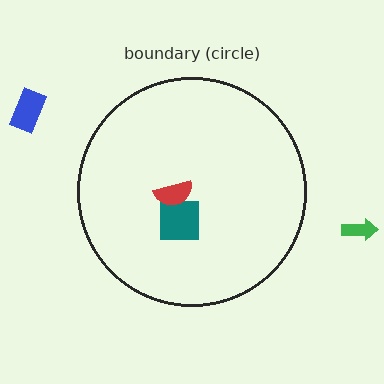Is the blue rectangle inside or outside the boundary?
Outside.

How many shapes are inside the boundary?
2 inside, 2 outside.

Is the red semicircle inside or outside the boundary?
Inside.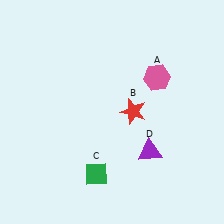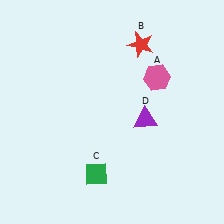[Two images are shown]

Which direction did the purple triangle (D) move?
The purple triangle (D) moved up.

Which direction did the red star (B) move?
The red star (B) moved up.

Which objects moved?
The objects that moved are: the red star (B), the purple triangle (D).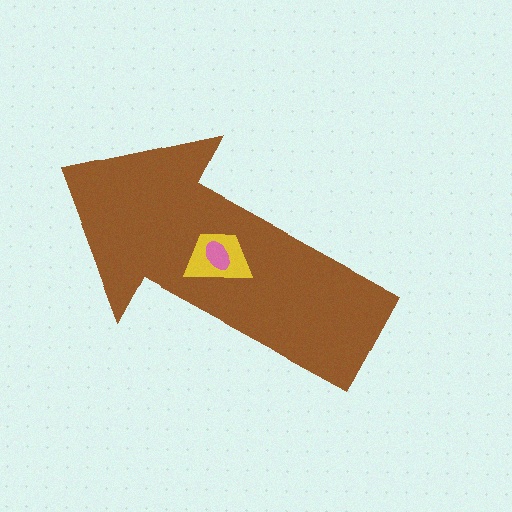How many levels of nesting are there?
3.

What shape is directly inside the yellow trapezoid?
The pink ellipse.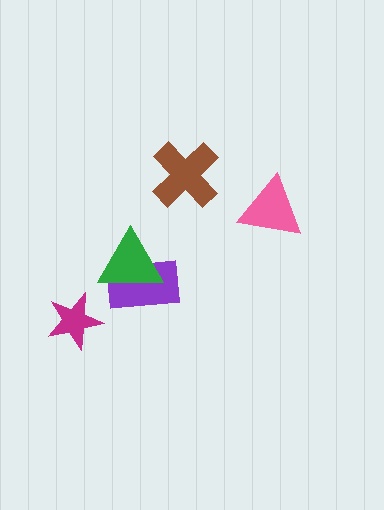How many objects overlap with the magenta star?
0 objects overlap with the magenta star.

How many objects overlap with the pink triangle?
0 objects overlap with the pink triangle.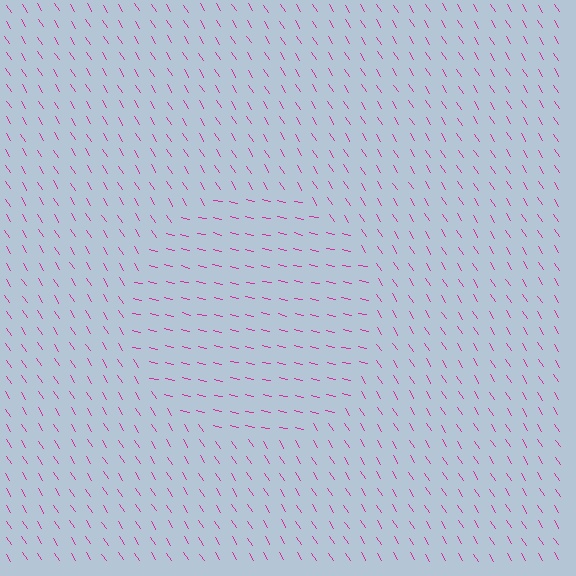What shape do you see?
I see a circle.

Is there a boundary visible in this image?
Yes, there is a texture boundary formed by a change in line orientation.